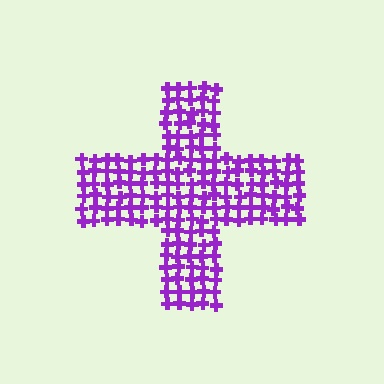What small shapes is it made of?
It is made of small crosses.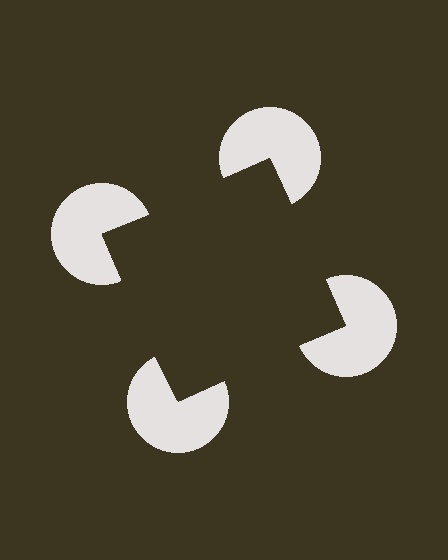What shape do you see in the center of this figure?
An illusory square — its edges are inferred from the aligned wedge cuts in the pac-man discs, not physically drawn.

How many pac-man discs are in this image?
There are 4 — one at each vertex of the illusory square.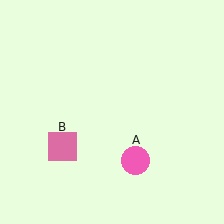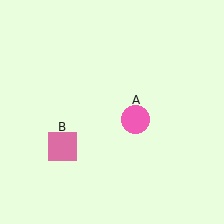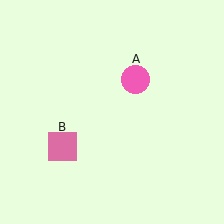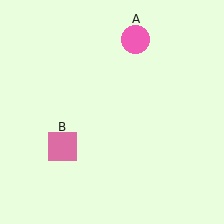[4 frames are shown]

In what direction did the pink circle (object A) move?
The pink circle (object A) moved up.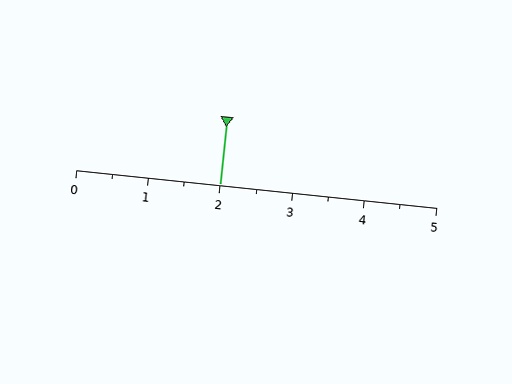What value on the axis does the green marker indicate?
The marker indicates approximately 2.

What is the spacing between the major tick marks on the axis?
The major ticks are spaced 1 apart.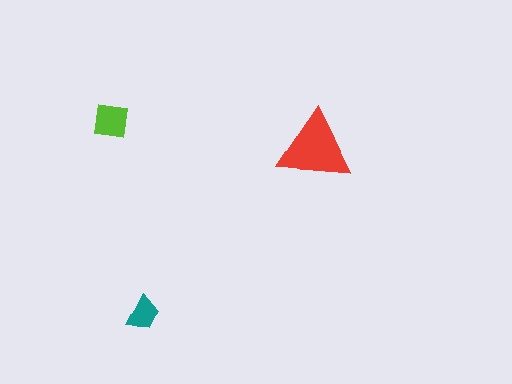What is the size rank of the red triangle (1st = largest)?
1st.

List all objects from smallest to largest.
The teal trapezoid, the lime square, the red triangle.